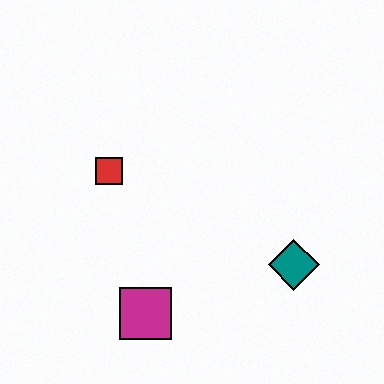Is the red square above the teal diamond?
Yes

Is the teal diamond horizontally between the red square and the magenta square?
No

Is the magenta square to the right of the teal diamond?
No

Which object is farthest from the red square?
The teal diamond is farthest from the red square.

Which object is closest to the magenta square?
The red square is closest to the magenta square.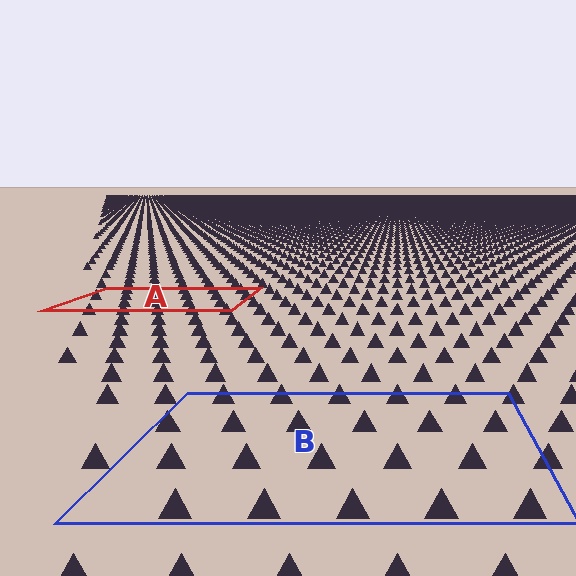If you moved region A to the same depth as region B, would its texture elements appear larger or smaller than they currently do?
They would appear larger. At a closer depth, the same texture elements are projected at a bigger on-screen size.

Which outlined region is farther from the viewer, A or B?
Region A is farther from the viewer — the texture elements inside it appear smaller and more densely packed.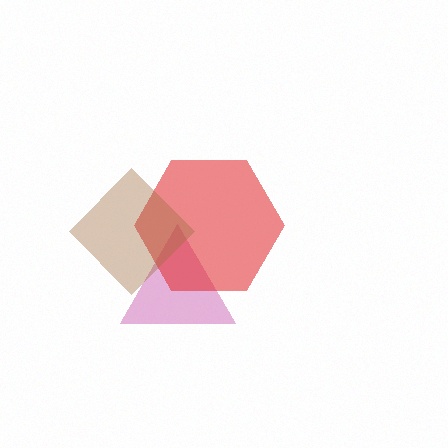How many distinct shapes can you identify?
There are 3 distinct shapes: a magenta triangle, a red hexagon, a brown diamond.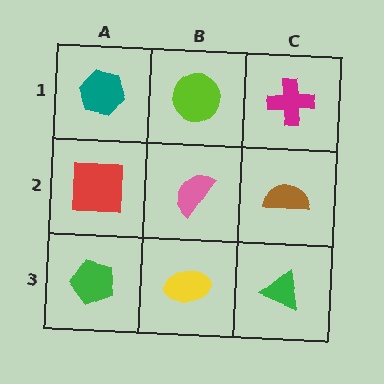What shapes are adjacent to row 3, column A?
A red square (row 2, column A), a yellow ellipse (row 3, column B).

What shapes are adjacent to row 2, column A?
A teal hexagon (row 1, column A), a green pentagon (row 3, column A), a pink semicircle (row 2, column B).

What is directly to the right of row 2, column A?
A pink semicircle.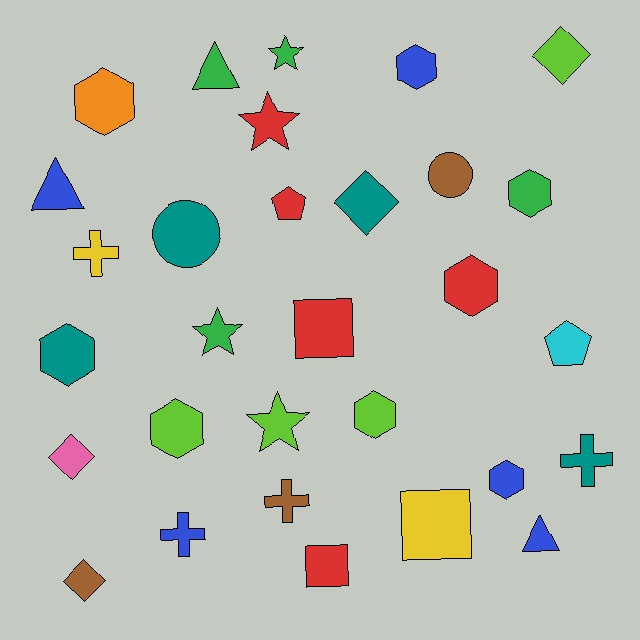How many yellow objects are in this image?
There are 2 yellow objects.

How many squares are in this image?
There are 3 squares.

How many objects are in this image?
There are 30 objects.